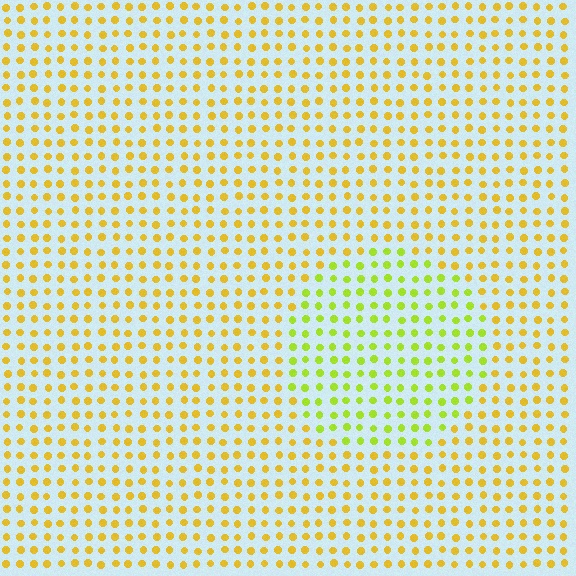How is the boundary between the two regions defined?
The boundary is defined purely by a slight shift in hue (about 34 degrees). Spacing, size, and orientation are identical on both sides.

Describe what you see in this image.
The image is filled with small yellow elements in a uniform arrangement. A circle-shaped region is visible where the elements are tinted to a slightly different hue, forming a subtle color boundary.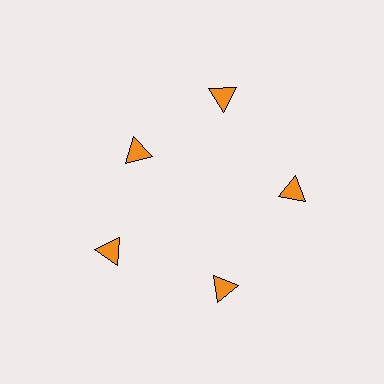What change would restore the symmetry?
The symmetry would be restored by moving it outward, back onto the ring so that all 5 triangles sit at equal angles and equal distance from the center.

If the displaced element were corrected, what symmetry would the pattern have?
It would have 5-fold rotational symmetry — the pattern would map onto itself every 72 degrees.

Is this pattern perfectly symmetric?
No. The 5 orange triangles are arranged in a ring, but one element near the 10 o'clock position is pulled inward toward the center, breaking the 5-fold rotational symmetry.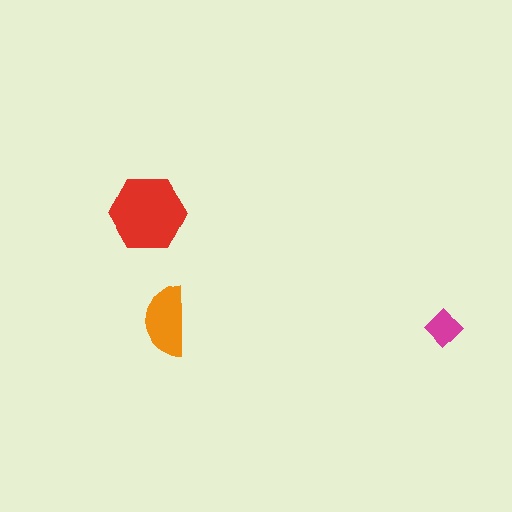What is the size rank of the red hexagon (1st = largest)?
1st.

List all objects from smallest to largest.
The magenta diamond, the orange semicircle, the red hexagon.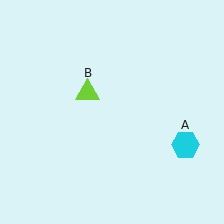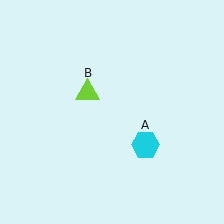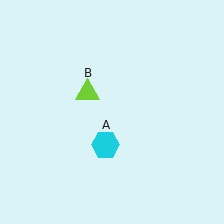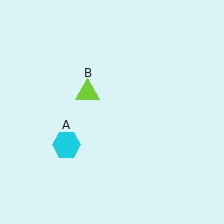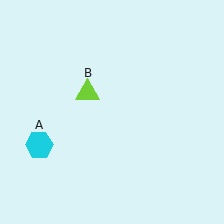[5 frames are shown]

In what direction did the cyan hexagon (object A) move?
The cyan hexagon (object A) moved left.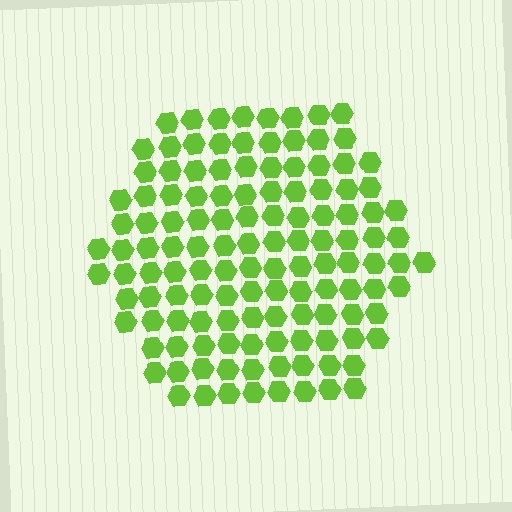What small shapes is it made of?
It is made of small hexagons.